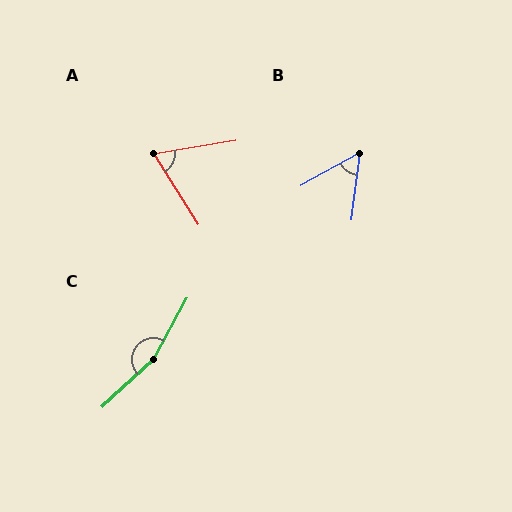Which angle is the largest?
C, at approximately 161 degrees.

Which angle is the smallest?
B, at approximately 53 degrees.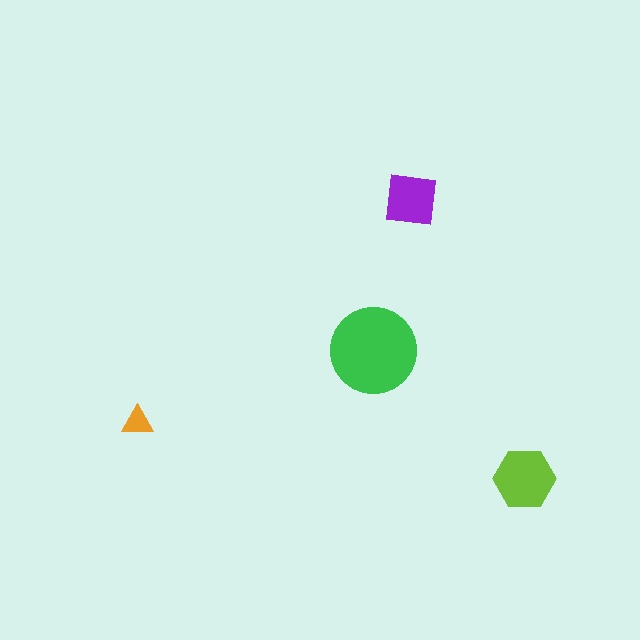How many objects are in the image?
There are 4 objects in the image.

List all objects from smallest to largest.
The orange triangle, the purple square, the lime hexagon, the green circle.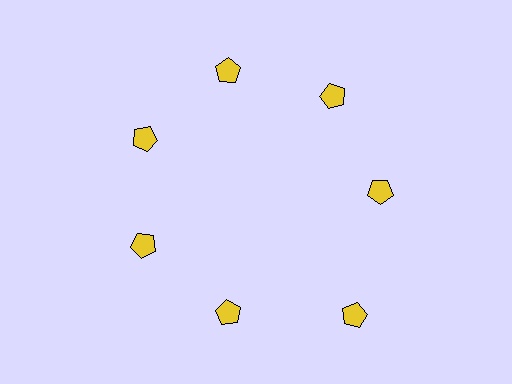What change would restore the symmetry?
The symmetry would be restored by moving it inward, back onto the ring so that all 7 pentagons sit at equal angles and equal distance from the center.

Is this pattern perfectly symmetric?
No. The 7 yellow pentagons are arranged in a ring, but one element near the 5 o'clock position is pushed outward from the center, breaking the 7-fold rotational symmetry.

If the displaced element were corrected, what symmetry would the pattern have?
It would have 7-fold rotational symmetry — the pattern would map onto itself every 51 degrees.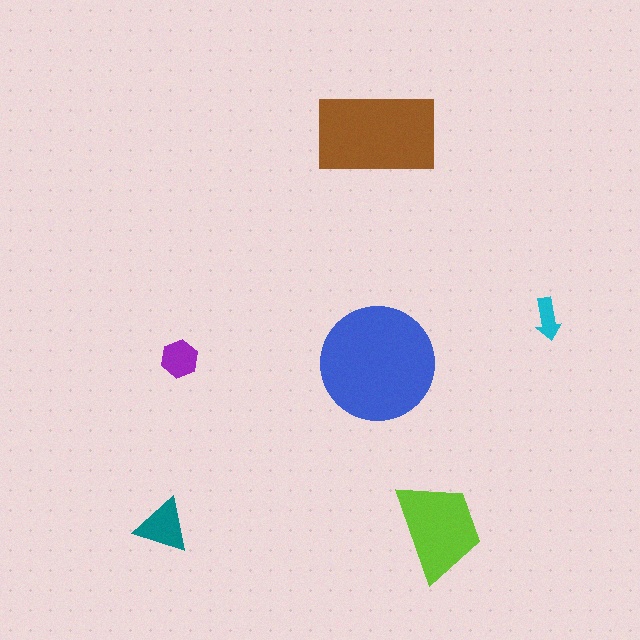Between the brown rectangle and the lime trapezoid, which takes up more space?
The brown rectangle.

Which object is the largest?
The blue circle.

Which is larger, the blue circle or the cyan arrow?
The blue circle.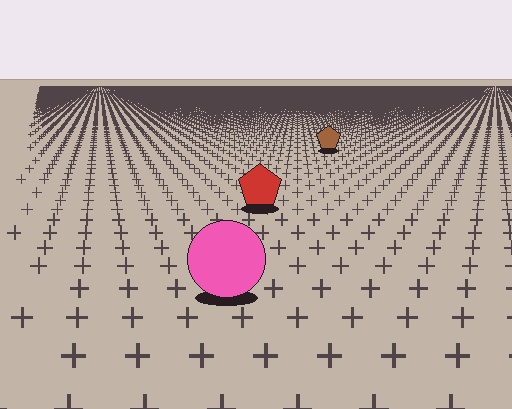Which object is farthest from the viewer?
The brown pentagon is farthest from the viewer. It appears smaller and the ground texture around it is denser.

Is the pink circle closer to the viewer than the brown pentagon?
Yes. The pink circle is closer — you can tell from the texture gradient: the ground texture is coarser near it.